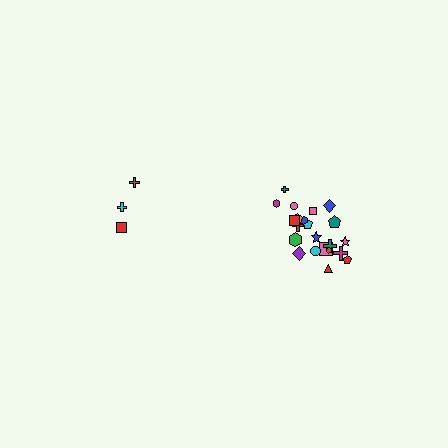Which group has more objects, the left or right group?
The right group.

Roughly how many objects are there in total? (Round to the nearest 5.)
Roughly 25 objects in total.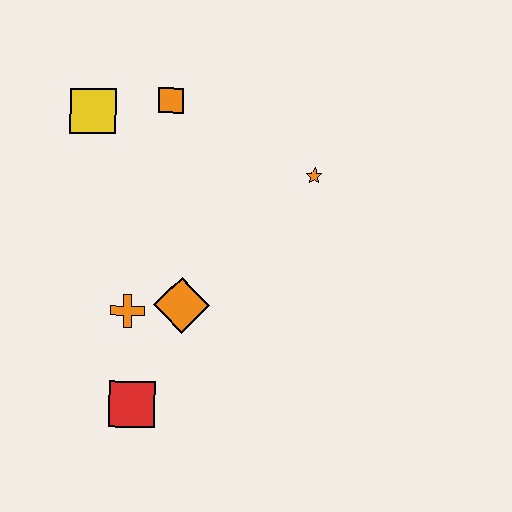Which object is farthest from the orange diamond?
The yellow square is farthest from the orange diamond.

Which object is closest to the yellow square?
The orange square is closest to the yellow square.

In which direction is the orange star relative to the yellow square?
The orange star is to the right of the yellow square.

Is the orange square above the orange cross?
Yes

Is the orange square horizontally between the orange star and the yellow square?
Yes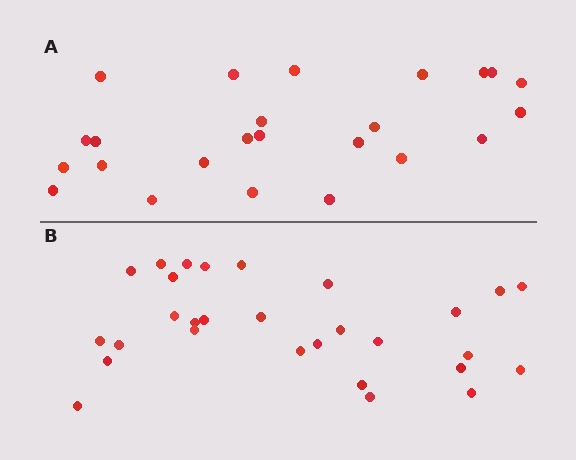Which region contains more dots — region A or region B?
Region B (the bottom region) has more dots.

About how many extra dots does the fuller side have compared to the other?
Region B has about 5 more dots than region A.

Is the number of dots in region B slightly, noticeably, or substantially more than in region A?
Region B has only slightly more — the two regions are fairly close. The ratio is roughly 1.2 to 1.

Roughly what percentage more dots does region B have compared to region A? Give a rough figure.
About 20% more.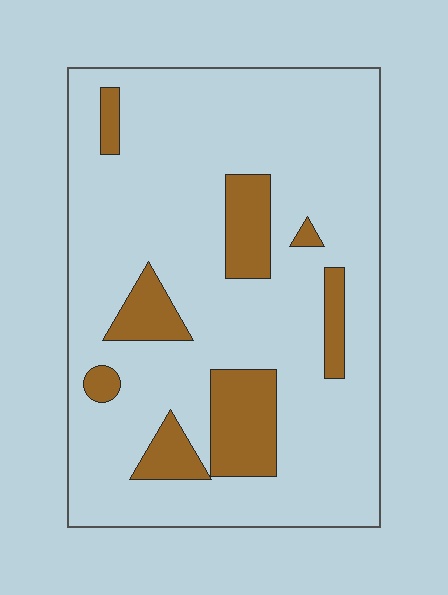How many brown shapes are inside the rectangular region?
8.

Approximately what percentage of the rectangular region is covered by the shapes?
Approximately 15%.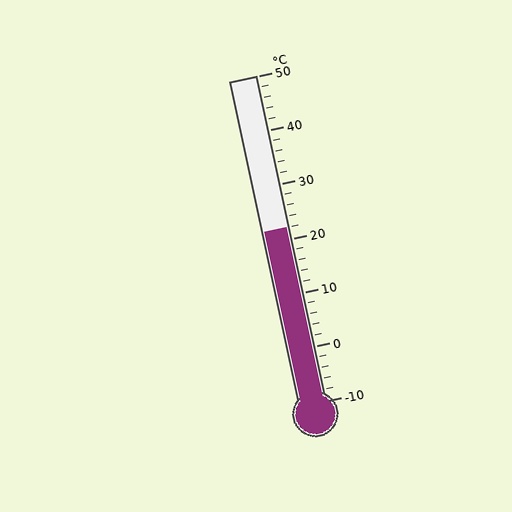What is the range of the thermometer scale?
The thermometer scale ranges from -10°C to 50°C.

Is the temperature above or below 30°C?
The temperature is below 30°C.